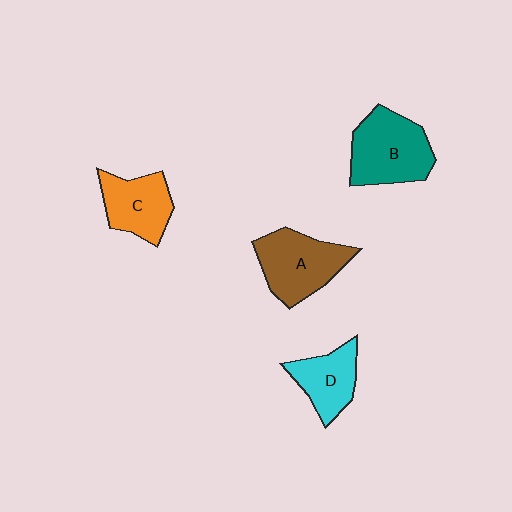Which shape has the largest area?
Shape B (teal).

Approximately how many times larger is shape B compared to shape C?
Approximately 1.3 times.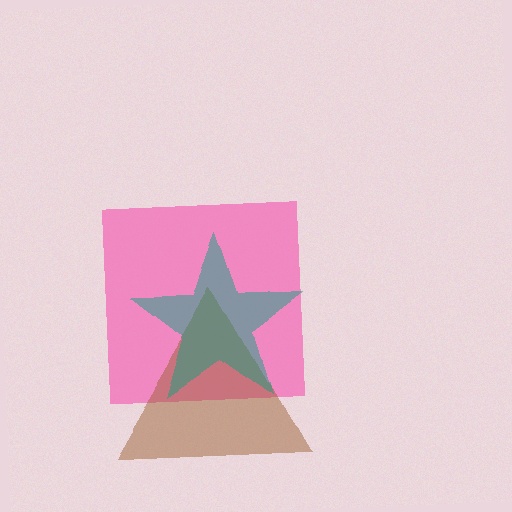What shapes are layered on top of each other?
The layered shapes are: a pink square, a brown triangle, a teal star.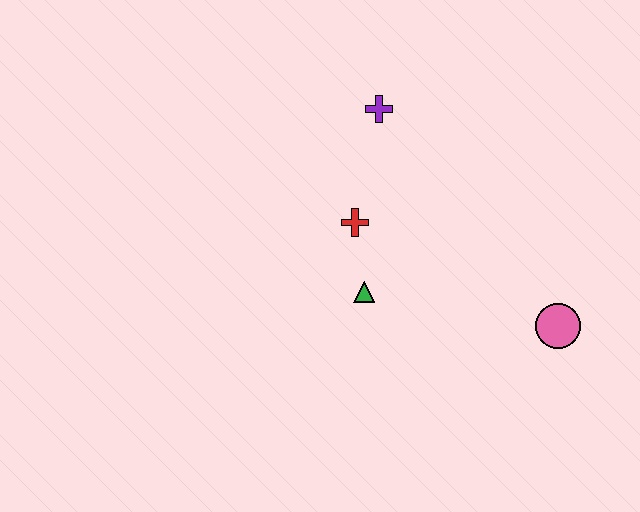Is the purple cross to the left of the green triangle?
No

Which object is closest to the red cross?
The green triangle is closest to the red cross.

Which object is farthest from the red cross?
The pink circle is farthest from the red cross.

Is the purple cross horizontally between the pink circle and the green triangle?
Yes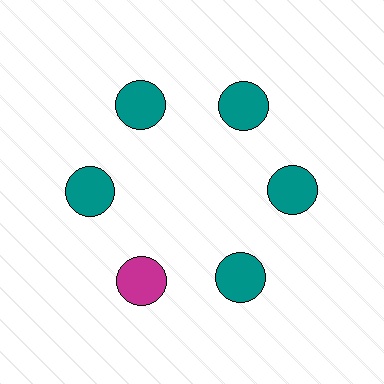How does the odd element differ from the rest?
It has a different color: magenta instead of teal.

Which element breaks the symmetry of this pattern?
The magenta circle at roughly the 7 o'clock position breaks the symmetry. All other shapes are teal circles.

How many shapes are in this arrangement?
There are 6 shapes arranged in a ring pattern.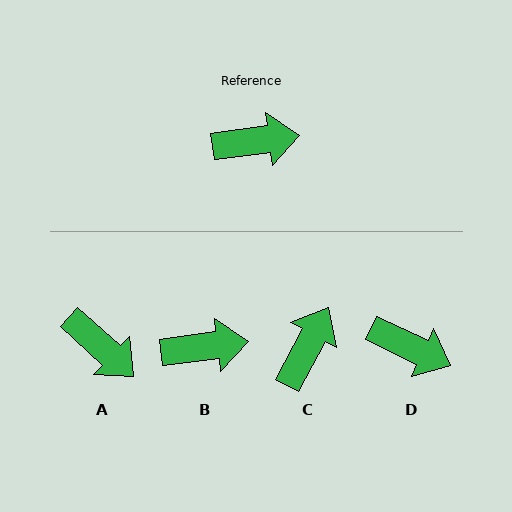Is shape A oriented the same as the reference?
No, it is off by about 50 degrees.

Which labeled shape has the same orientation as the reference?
B.